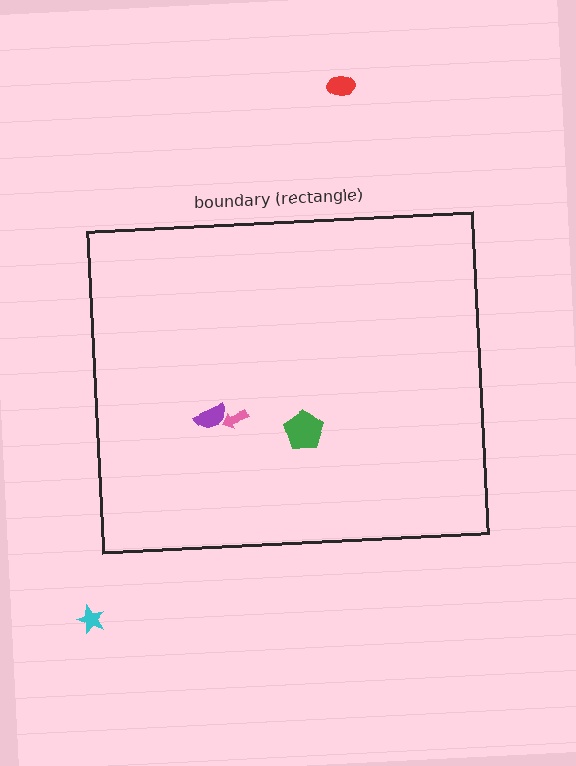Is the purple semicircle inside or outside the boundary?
Inside.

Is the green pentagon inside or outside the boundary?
Inside.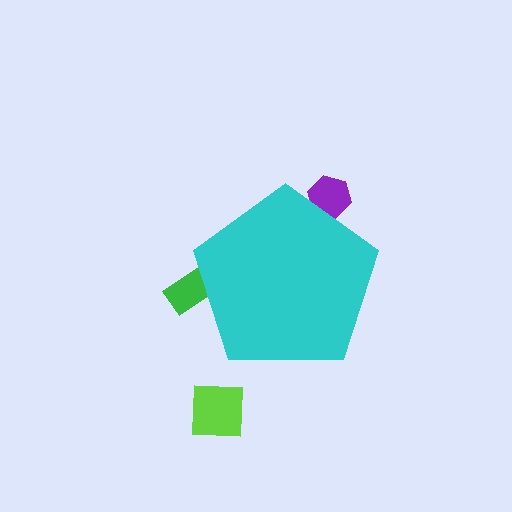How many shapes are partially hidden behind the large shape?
2 shapes are partially hidden.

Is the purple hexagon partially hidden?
Yes, the purple hexagon is partially hidden behind the cyan pentagon.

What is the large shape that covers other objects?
A cyan pentagon.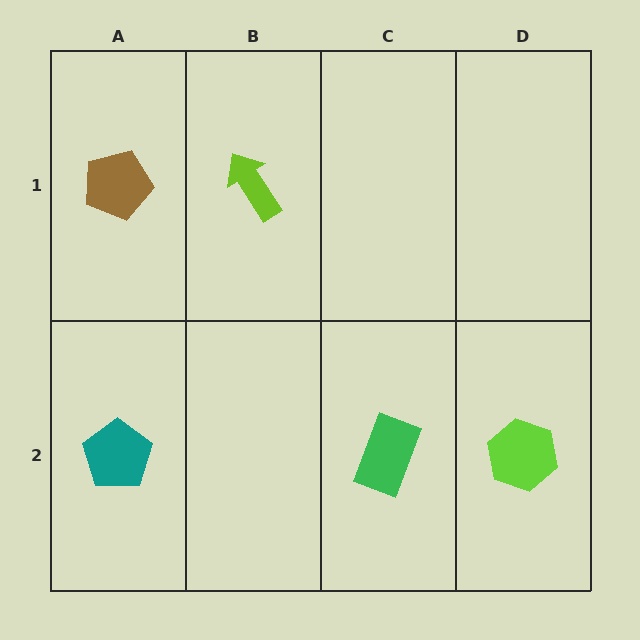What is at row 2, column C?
A green rectangle.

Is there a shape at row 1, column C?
No, that cell is empty.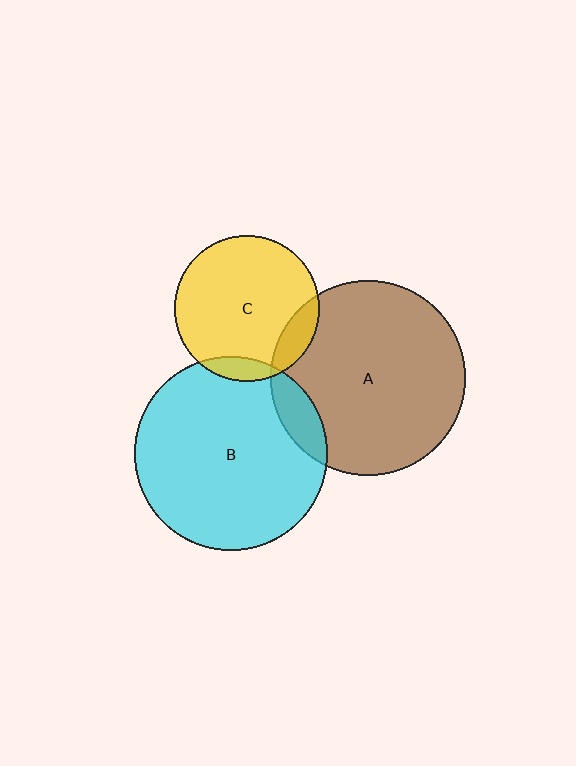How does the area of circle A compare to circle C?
Approximately 1.8 times.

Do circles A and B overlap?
Yes.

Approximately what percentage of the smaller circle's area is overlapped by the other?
Approximately 10%.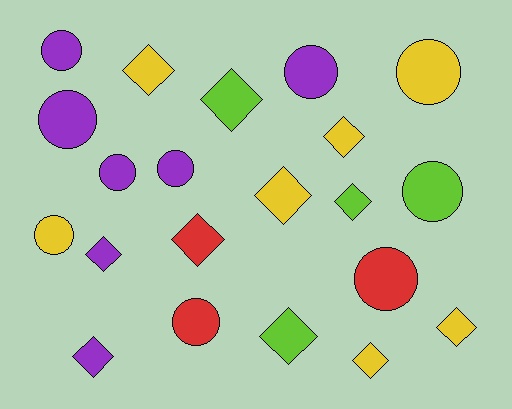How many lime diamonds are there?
There are 3 lime diamonds.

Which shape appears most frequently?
Diamond, with 11 objects.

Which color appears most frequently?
Yellow, with 7 objects.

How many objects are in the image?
There are 21 objects.